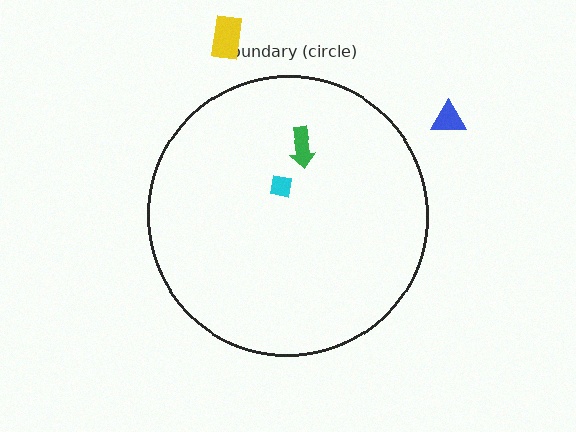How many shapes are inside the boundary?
2 inside, 2 outside.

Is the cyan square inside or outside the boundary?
Inside.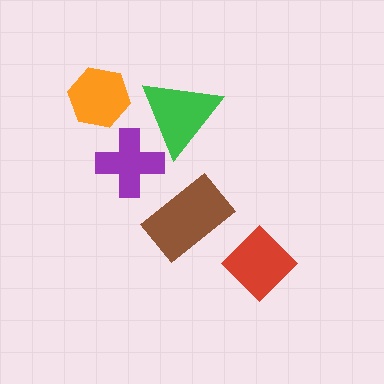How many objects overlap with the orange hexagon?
0 objects overlap with the orange hexagon.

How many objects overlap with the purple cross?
1 object overlaps with the purple cross.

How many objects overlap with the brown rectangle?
0 objects overlap with the brown rectangle.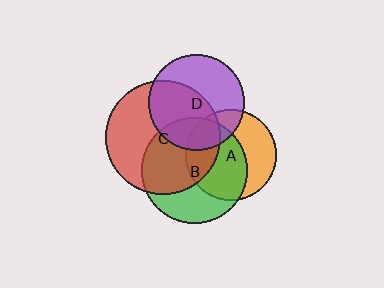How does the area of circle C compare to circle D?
Approximately 1.4 times.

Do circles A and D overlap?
Yes.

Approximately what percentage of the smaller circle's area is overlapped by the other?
Approximately 20%.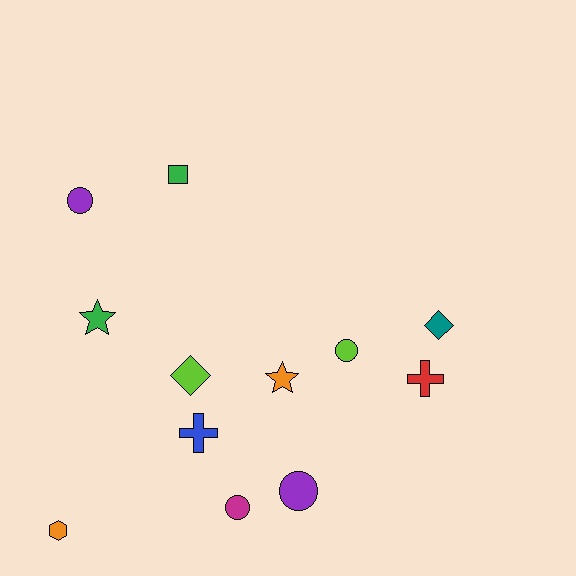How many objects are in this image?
There are 12 objects.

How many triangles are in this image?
There are no triangles.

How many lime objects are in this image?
There are 2 lime objects.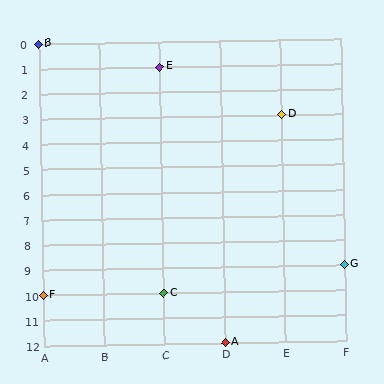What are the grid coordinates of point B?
Point B is at grid coordinates (A, 0).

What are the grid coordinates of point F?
Point F is at grid coordinates (A, 10).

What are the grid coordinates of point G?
Point G is at grid coordinates (F, 9).